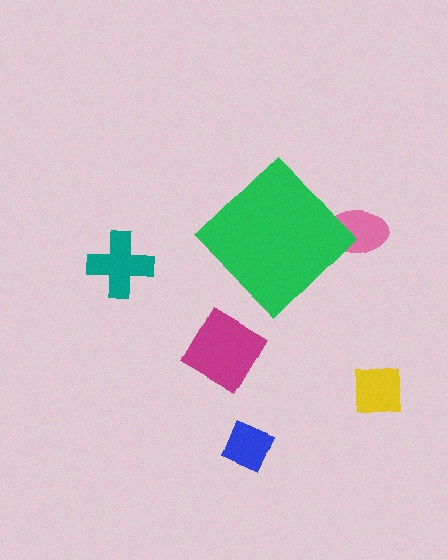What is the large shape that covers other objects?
A green diamond.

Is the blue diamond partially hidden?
No, the blue diamond is fully visible.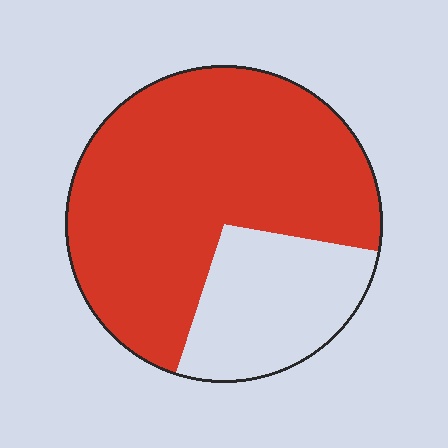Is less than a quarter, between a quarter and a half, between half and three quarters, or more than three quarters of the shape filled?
Between half and three quarters.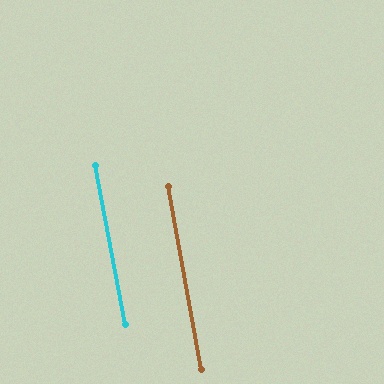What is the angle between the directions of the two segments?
Approximately 1 degree.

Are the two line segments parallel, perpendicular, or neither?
Parallel — their directions differ by only 0.6°.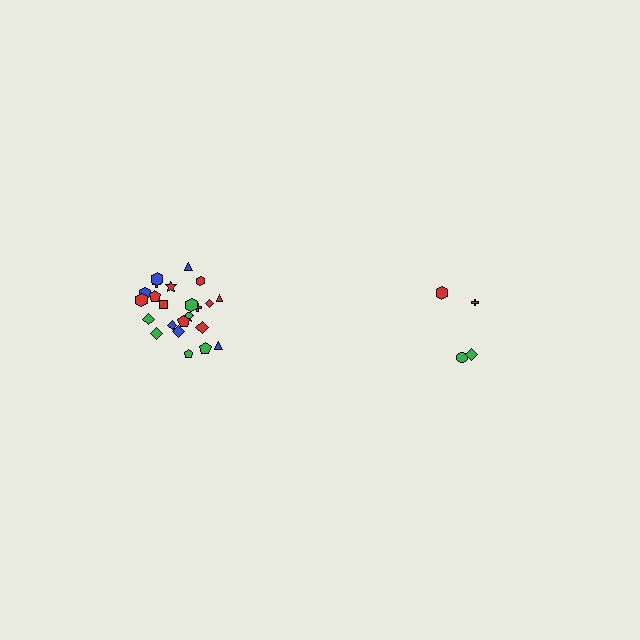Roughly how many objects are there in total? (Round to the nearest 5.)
Roughly 30 objects in total.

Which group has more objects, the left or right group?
The left group.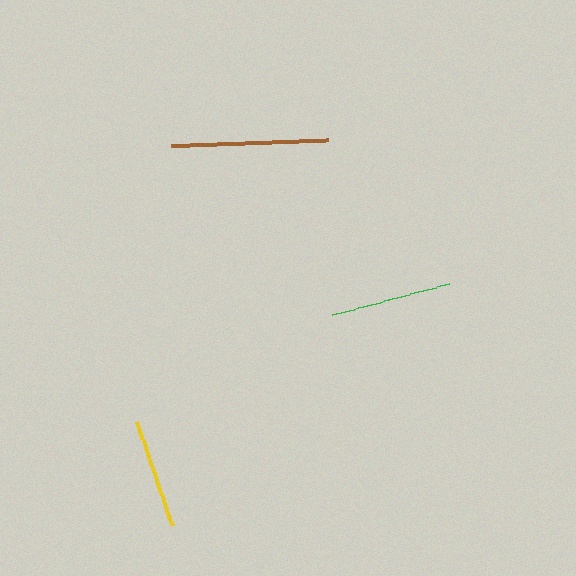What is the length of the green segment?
The green segment is approximately 121 pixels long.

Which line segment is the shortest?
The yellow line is the shortest at approximately 111 pixels.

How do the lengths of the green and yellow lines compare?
The green and yellow lines are approximately the same length.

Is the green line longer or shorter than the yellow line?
The green line is longer than the yellow line.